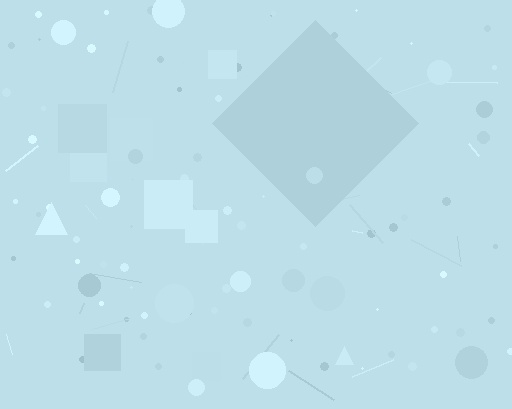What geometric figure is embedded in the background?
A diamond is embedded in the background.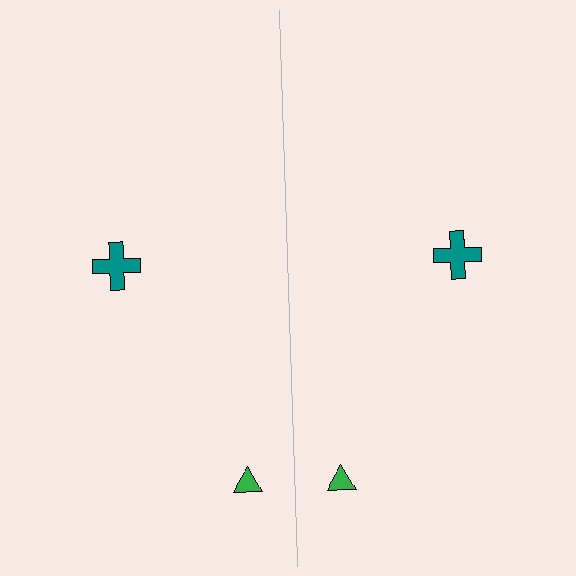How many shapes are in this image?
There are 4 shapes in this image.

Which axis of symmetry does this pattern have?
The pattern has a vertical axis of symmetry running through the center of the image.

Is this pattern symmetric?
Yes, this pattern has bilateral (reflection) symmetry.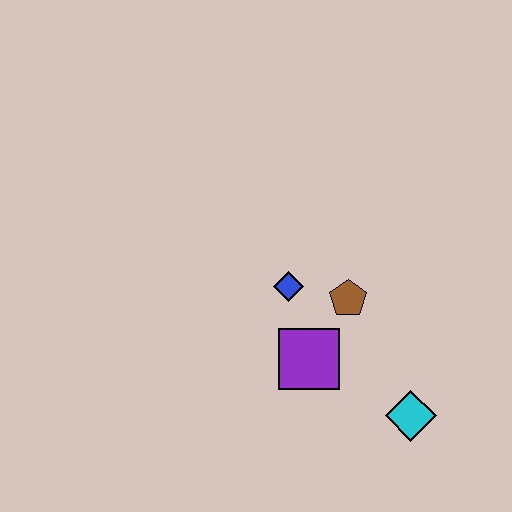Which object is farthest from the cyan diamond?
The blue diamond is farthest from the cyan diamond.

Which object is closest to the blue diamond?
The brown pentagon is closest to the blue diamond.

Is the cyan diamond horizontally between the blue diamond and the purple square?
No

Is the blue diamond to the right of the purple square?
No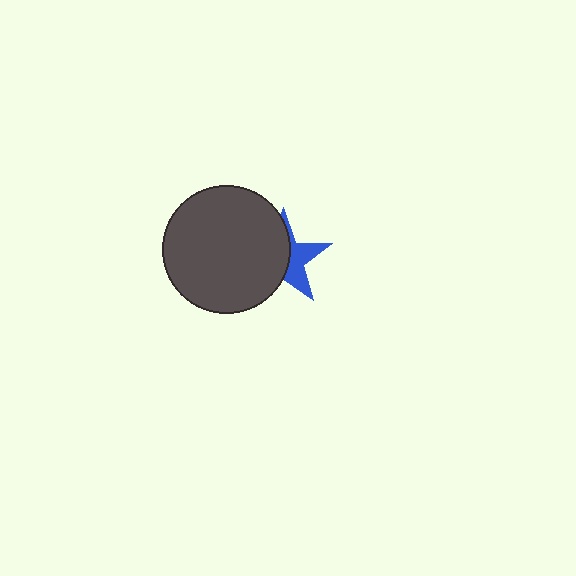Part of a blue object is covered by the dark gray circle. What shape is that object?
It is a star.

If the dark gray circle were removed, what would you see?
You would see the complete blue star.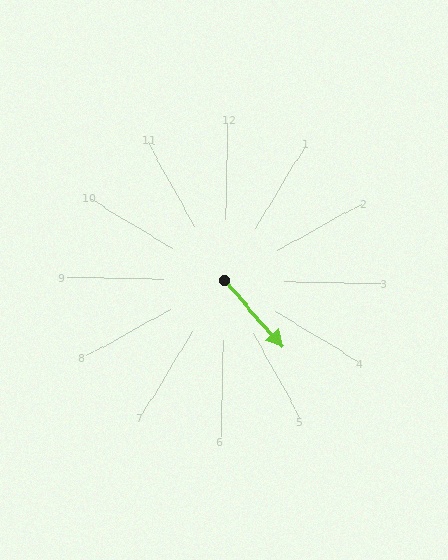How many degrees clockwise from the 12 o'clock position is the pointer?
Approximately 138 degrees.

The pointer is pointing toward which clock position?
Roughly 5 o'clock.